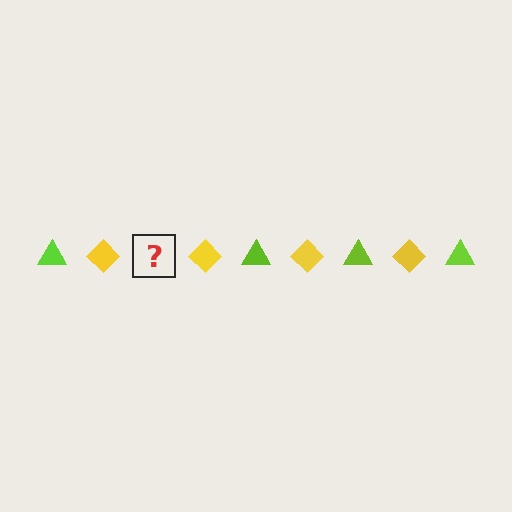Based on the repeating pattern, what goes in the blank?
The blank should be a lime triangle.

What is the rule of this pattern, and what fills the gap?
The rule is that the pattern alternates between lime triangle and yellow diamond. The gap should be filled with a lime triangle.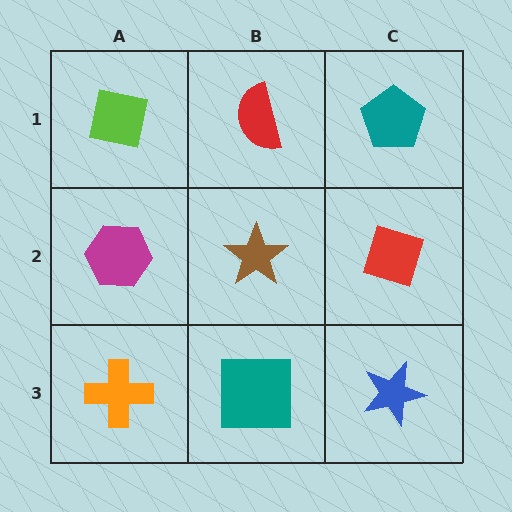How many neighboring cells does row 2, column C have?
3.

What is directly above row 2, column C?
A teal pentagon.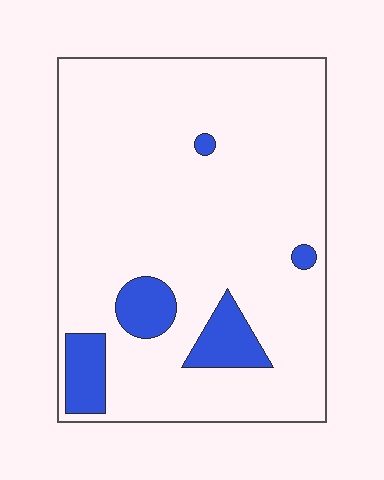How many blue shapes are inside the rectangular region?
5.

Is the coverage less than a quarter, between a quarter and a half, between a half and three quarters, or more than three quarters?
Less than a quarter.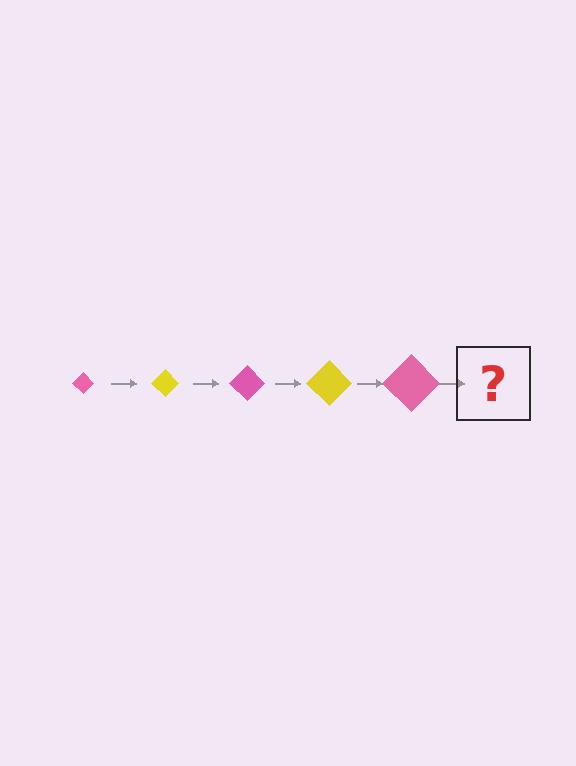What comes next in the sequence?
The next element should be a yellow diamond, larger than the previous one.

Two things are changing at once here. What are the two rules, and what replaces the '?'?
The two rules are that the diamond grows larger each step and the color cycles through pink and yellow. The '?' should be a yellow diamond, larger than the previous one.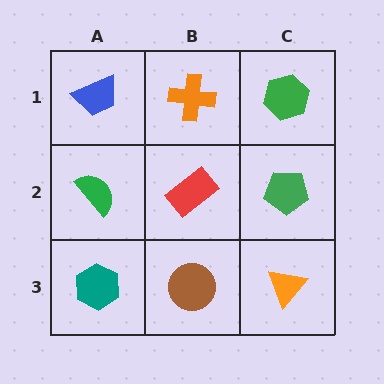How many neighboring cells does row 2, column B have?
4.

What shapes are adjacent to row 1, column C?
A green pentagon (row 2, column C), an orange cross (row 1, column B).